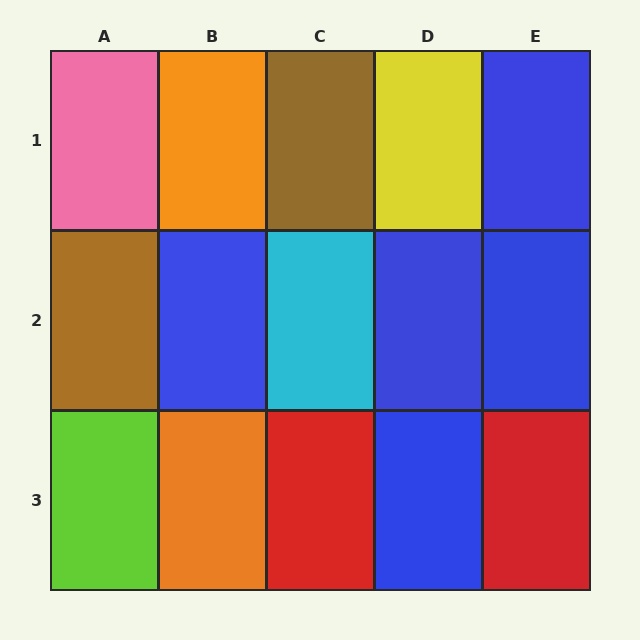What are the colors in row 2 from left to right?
Brown, blue, cyan, blue, blue.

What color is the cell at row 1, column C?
Brown.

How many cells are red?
2 cells are red.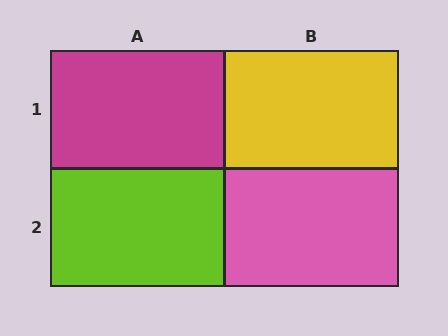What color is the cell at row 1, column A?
Magenta.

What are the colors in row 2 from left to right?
Lime, pink.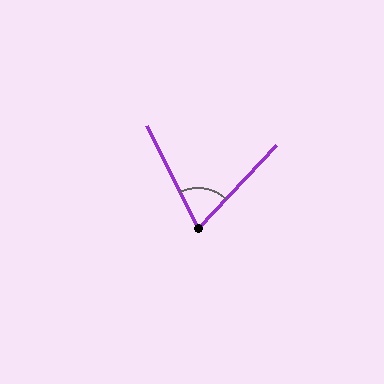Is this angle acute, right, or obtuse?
It is acute.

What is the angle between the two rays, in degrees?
Approximately 70 degrees.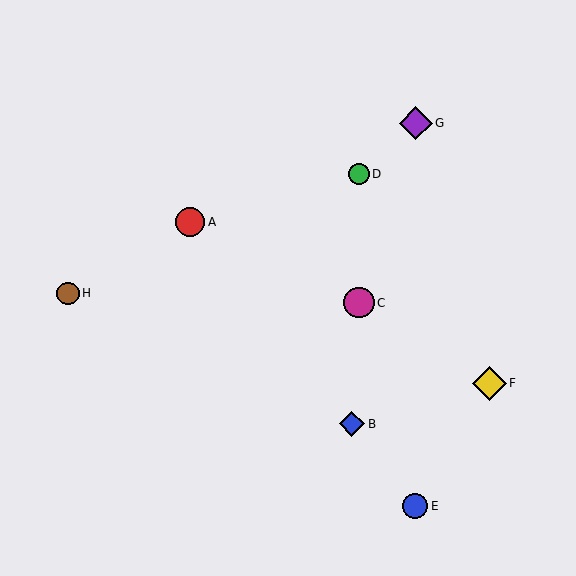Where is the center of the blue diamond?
The center of the blue diamond is at (352, 424).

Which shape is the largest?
The yellow diamond (labeled F) is the largest.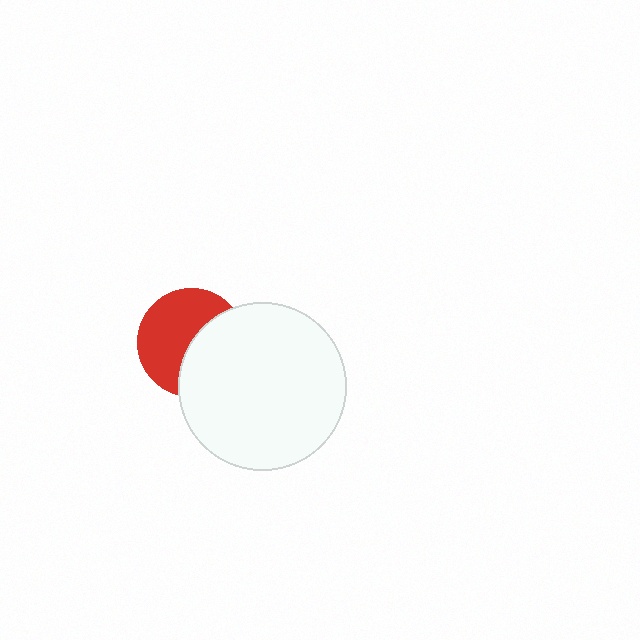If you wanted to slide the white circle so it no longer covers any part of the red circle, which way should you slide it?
Slide it right — that is the most direct way to separate the two shapes.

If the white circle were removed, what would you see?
You would see the complete red circle.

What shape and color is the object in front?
The object in front is a white circle.